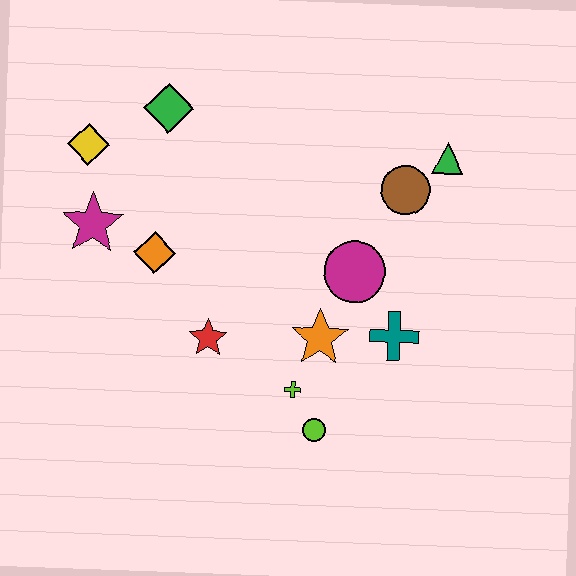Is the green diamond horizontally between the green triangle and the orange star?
No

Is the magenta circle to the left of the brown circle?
Yes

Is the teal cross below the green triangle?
Yes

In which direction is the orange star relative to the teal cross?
The orange star is to the left of the teal cross.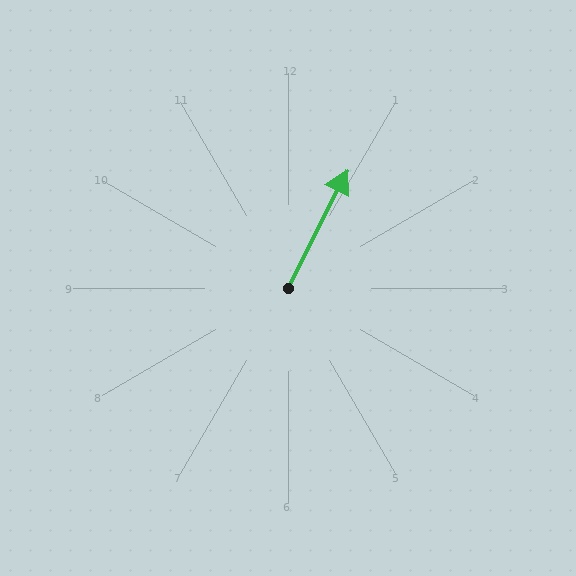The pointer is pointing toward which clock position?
Roughly 1 o'clock.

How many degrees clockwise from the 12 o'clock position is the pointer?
Approximately 27 degrees.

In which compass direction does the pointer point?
Northeast.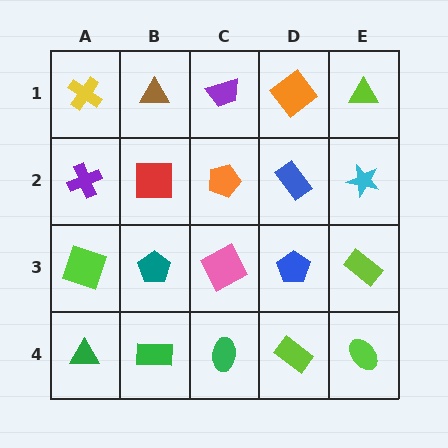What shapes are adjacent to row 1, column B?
A red square (row 2, column B), a yellow cross (row 1, column A), a purple trapezoid (row 1, column C).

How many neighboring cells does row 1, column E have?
2.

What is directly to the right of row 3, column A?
A teal pentagon.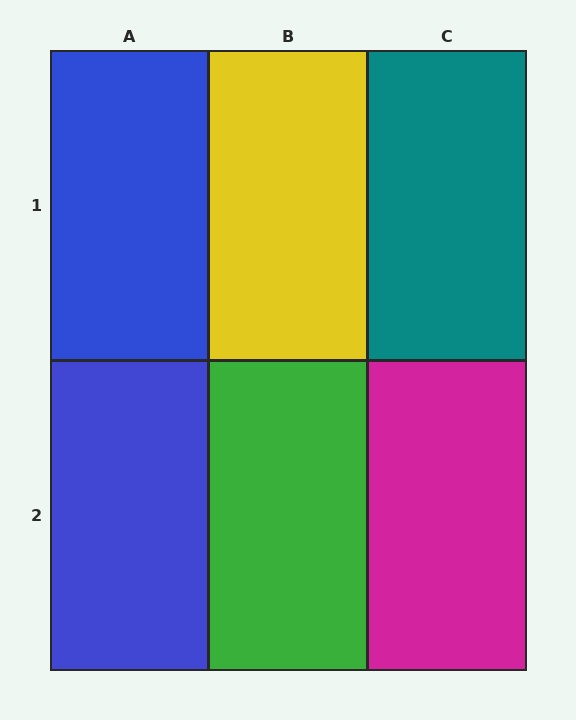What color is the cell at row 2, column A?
Blue.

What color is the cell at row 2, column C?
Magenta.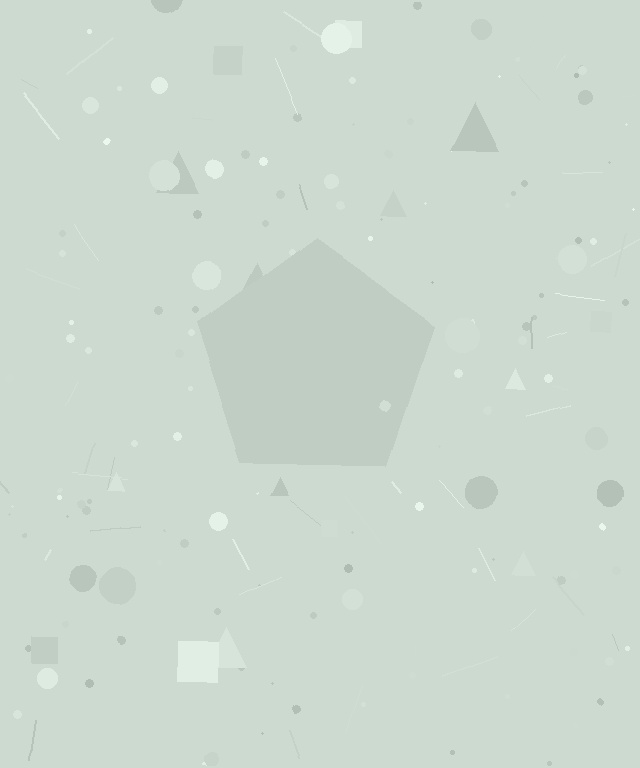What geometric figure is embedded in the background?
A pentagon is embedded in the background.